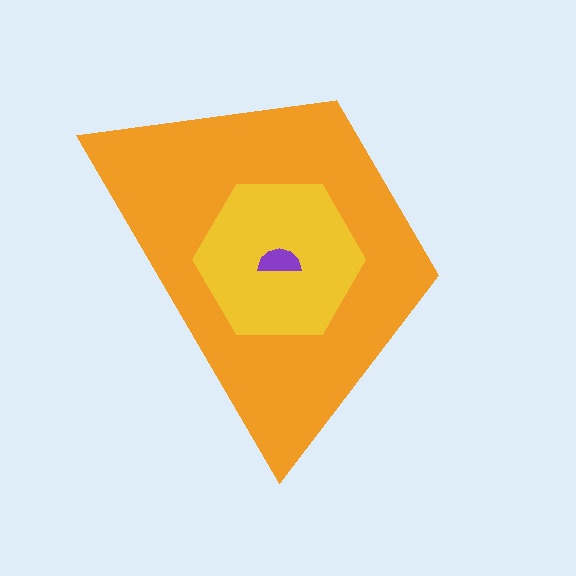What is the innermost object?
The purple semicircle.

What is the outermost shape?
The orange trapezoid.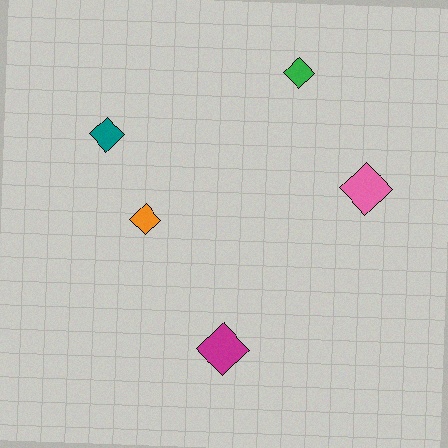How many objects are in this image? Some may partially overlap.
There are 5 objects.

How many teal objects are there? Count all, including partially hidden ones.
There is 1 teal object.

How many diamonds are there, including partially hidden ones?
There are 5 diamonds.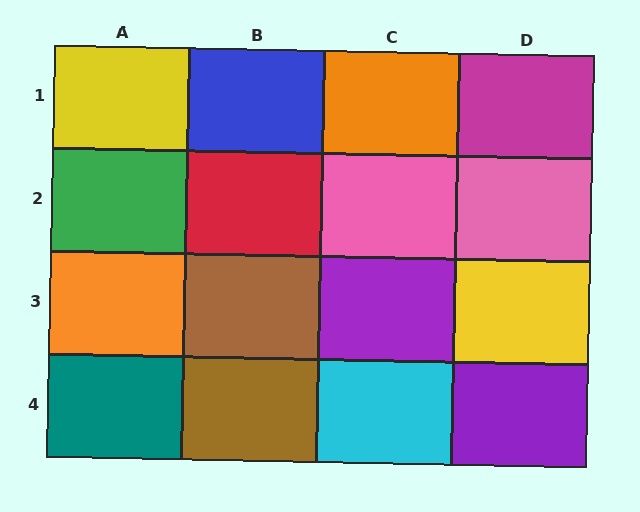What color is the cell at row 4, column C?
Cyan.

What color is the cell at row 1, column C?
Orange.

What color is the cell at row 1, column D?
Magenta.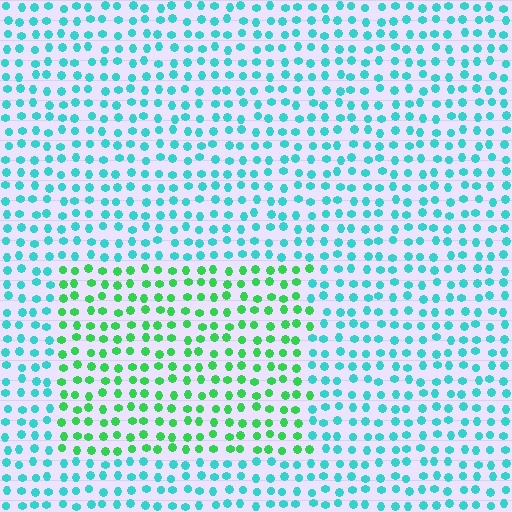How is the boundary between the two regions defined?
The boundary is defined purely by a slight shift in hue (about 46 degrees). Spacing, size, and orientation are identical on both sides.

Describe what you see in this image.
The image is filled with small cyan elements in a uniform arrangement. A rectangle-shaped region is visible where the elements are tinted to a slightly different hue, forming a subtle color boundary.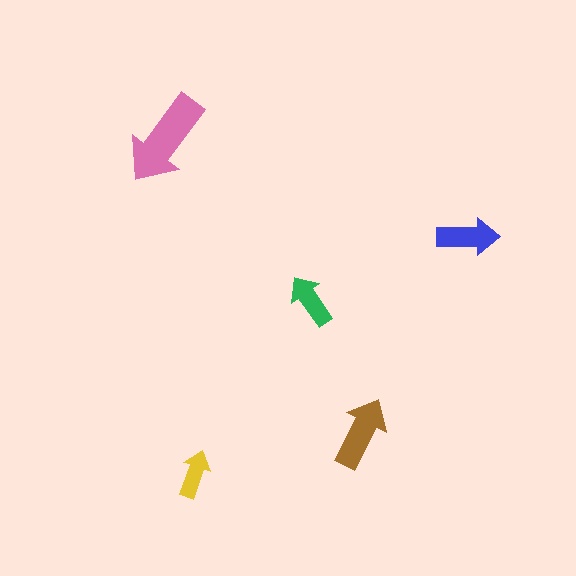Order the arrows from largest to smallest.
the pink one, the brown one, the blue one, the green one, the yellow one.